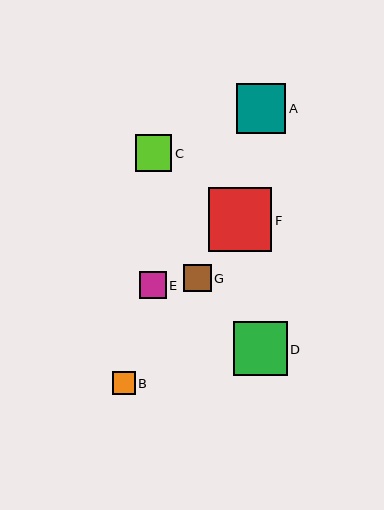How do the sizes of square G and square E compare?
Square G and square E are approximately the same size.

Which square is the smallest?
Square B is the smallest with a size of approximately 23 pixels.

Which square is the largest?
Square F is the largest with a size of approximately 63 pixels.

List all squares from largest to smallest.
From largest to smallest: F, D, A, C, G, E, B.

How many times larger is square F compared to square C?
Square F is approximately 1.7 times the size of square C.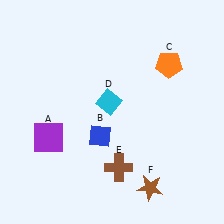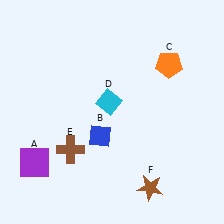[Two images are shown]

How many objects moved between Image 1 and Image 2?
2 objects moved between the two images.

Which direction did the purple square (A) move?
The purple square (A) moved down.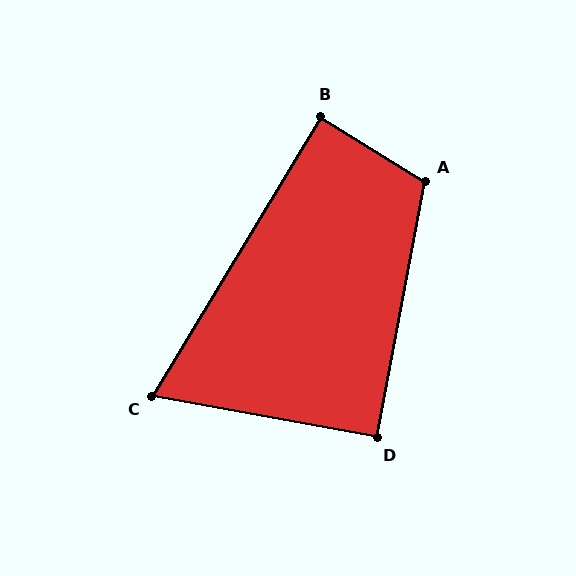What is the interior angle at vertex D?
Approximately 90 degrees (approximately right).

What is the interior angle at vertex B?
Approximately 90 degrees (approximately right).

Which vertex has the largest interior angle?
A, at approximately 111 degrees.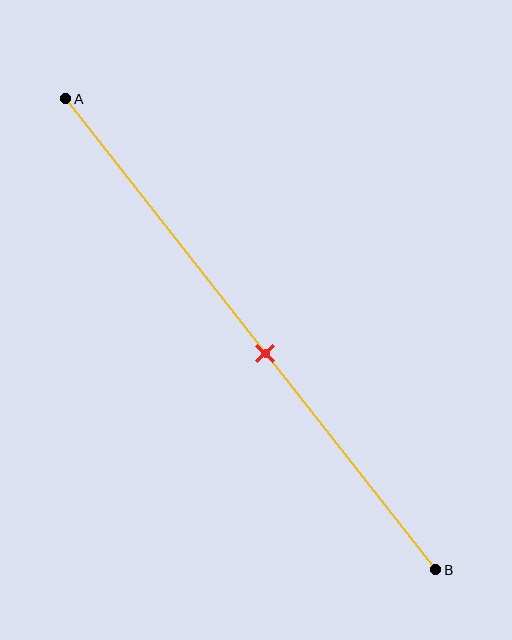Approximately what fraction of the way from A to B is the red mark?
The red mark is approximately 55% of the way from A to B.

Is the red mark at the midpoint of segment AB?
No, the mark is at about 55% from A, not at the 50% midpoint.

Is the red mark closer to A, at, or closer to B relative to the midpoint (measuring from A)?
The red mark is closer to point B than the midpoint of segment AB.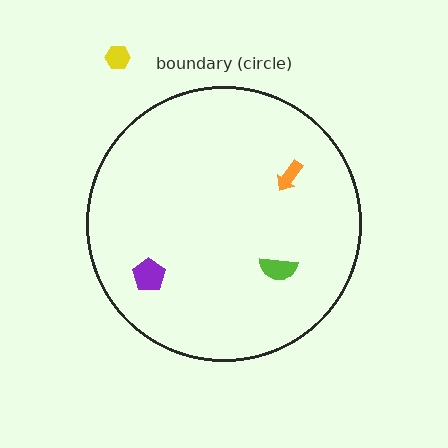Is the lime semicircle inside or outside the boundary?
Inside.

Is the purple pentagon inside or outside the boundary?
Inside.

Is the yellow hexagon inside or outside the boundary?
Outside.